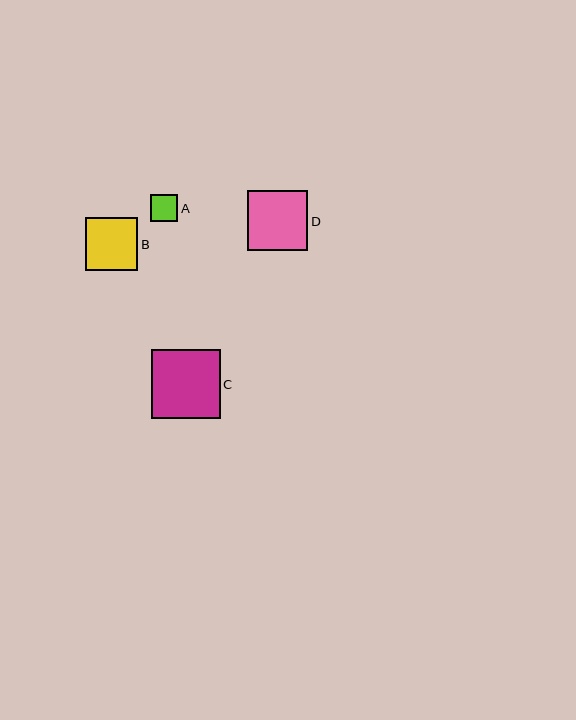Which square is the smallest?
Square A is the smallest with a size of approximately 27 pixels.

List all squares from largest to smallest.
From largest to smallest: C, D, B, A.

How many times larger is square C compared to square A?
Square C is approximately 2.5 times the size of square A.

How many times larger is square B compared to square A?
Square B is approximately 1.9 times the size of square A.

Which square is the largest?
Square C is the largest with a size of approximately 69 pixels.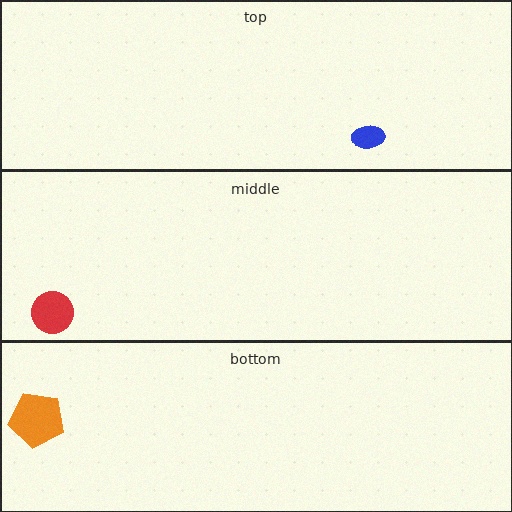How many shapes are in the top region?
1.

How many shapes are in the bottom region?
1.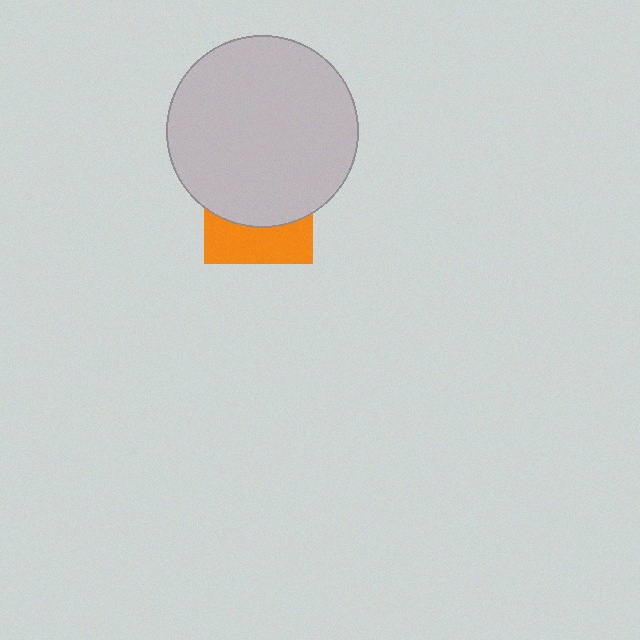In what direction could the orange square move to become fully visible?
The orange square could move down. That would shift it out from behind the light gray circle entirely.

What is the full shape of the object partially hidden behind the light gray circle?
The partially hidden object is an orange square.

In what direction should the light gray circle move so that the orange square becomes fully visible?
The light gray circle should move up. That is the shortest direction to clear the overlap and leave the orange square fully visible.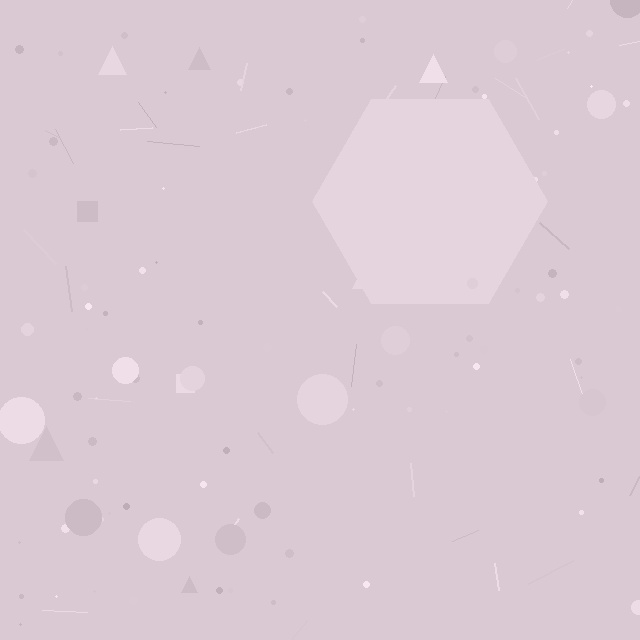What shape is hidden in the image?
A hexagon is hidden in the image.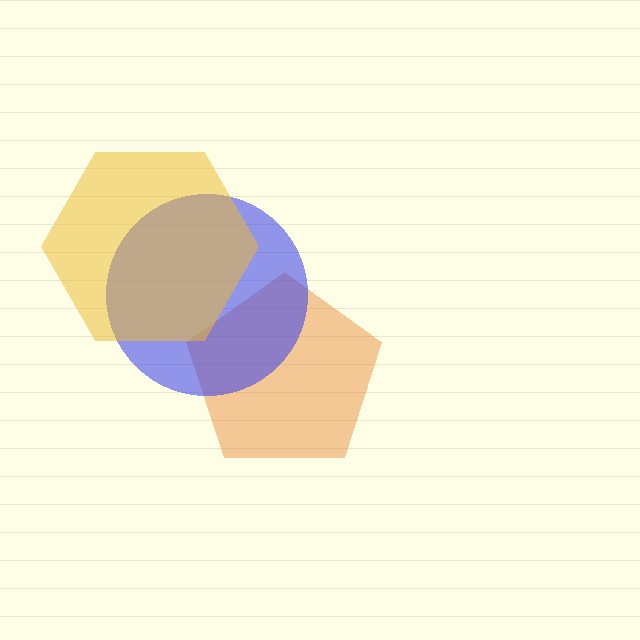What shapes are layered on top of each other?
The layered shapes are: an orange pentagon, a blue circle, a yellow hexagon.